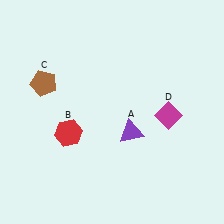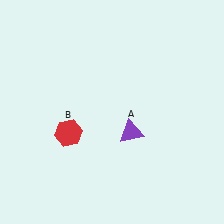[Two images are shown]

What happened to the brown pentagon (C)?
The brown pentagon (C) was removed in Image 2. It was in the top-left area of Image 1.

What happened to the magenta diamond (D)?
The magenta diamond (D) was removed in Image 2. It was in the bottom-right area of Image 1.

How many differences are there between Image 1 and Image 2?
There are 2 differences between the two images.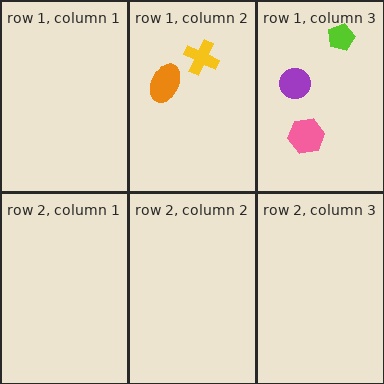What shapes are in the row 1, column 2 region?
The yellow cross, the orange ellipse.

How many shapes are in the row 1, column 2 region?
2.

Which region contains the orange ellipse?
The row 1, column 2 region.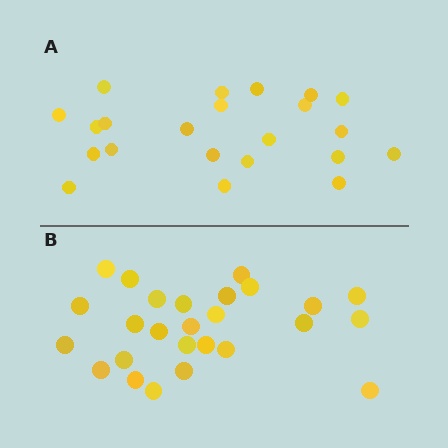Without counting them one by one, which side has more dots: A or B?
Region B (the bottom region) has more dots.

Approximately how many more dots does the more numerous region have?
Region B has about 4 more dots than region A.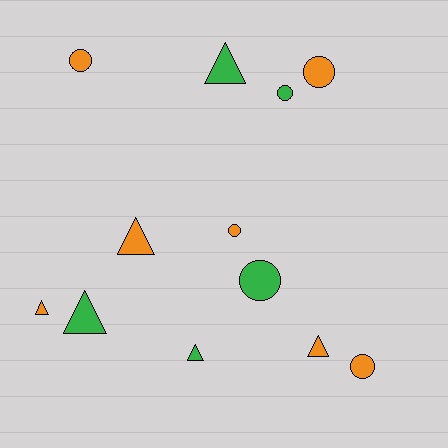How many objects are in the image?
There are 12 objects.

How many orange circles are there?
There are 4 orange circles.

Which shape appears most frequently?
Circle, with 6 objects.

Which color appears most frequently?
Orange, with 7 objects.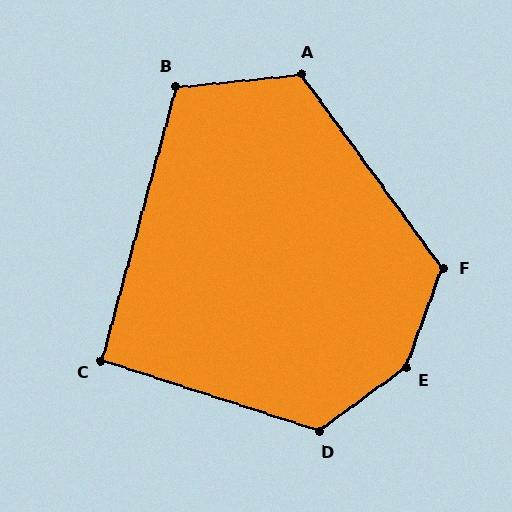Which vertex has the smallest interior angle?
C, at approximately 93 degrees.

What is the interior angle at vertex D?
Approximately 125 degrees (obtuse).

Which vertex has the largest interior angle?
E, at approximately 147 degrees.